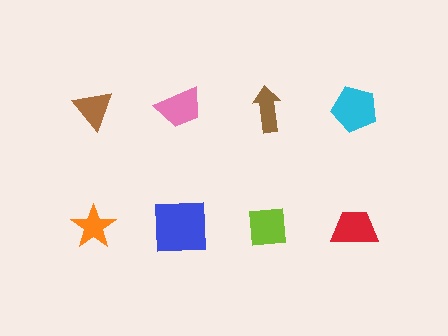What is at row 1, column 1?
A brown triangle.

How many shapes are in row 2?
4 shapes.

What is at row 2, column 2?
A blue square.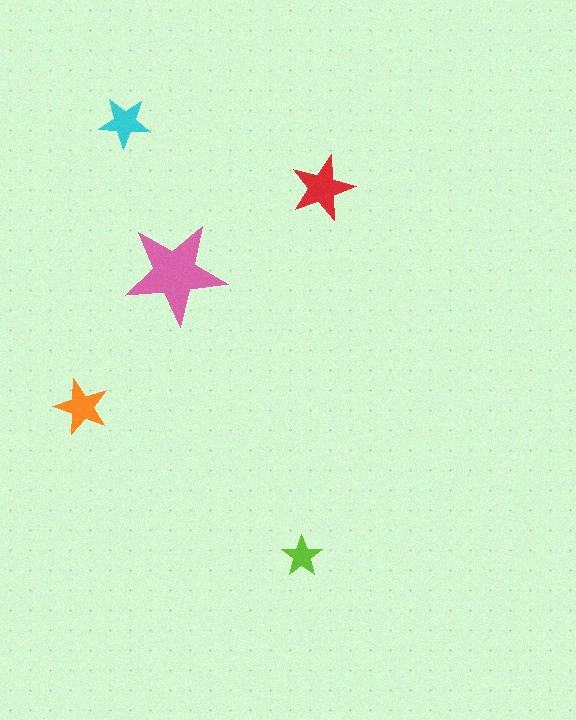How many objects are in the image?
There are 5 objects in the image.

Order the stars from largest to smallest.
the pink one, the red one, the orange one, the cyan one, the lime one.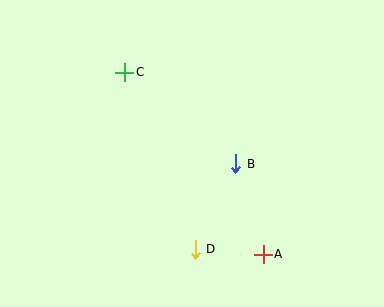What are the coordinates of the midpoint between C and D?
The midpoint between C and D is at (160, 161).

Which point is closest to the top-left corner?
Point C is closest to the top-left corner.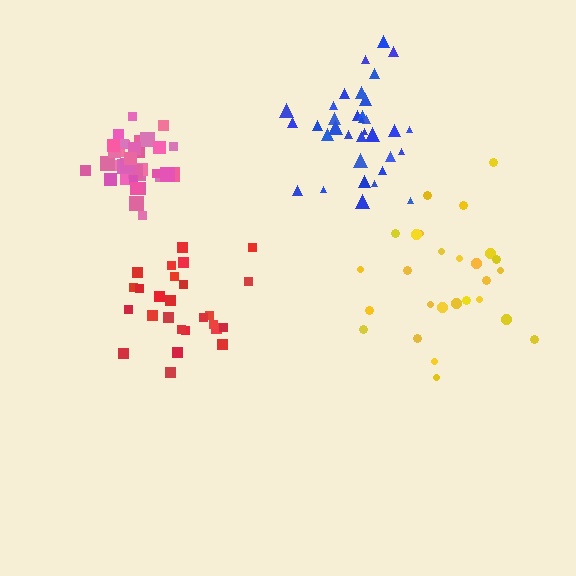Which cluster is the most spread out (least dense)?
Yellow.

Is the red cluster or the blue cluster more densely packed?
Blue.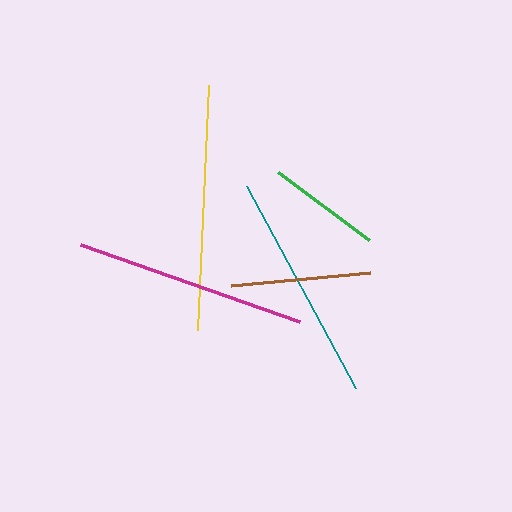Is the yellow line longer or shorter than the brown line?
The yellow line is longer than the brown line.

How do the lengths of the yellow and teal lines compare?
The yellow and teal lines are approximately the same length.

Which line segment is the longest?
The yellow line is the longest at approximately 244 pixels.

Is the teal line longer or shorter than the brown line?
The teal line is longer than the brown line.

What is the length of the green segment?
The green segment is approximately 114 pixels long.